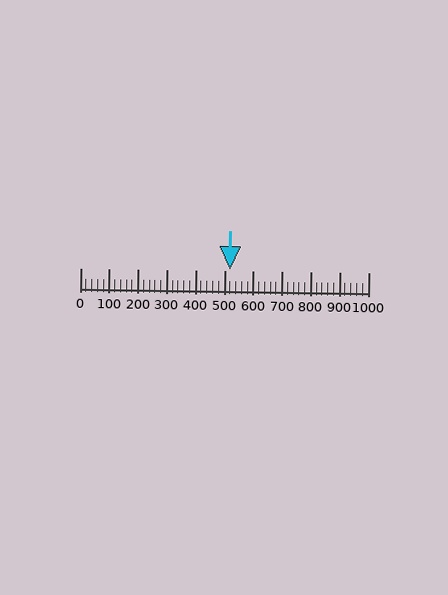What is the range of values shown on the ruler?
The ruler shows values from 0 to 1000.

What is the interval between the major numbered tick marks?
The major tick marks are spaced 100 units apart.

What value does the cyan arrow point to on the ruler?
The cyan arrow points to approximately 520.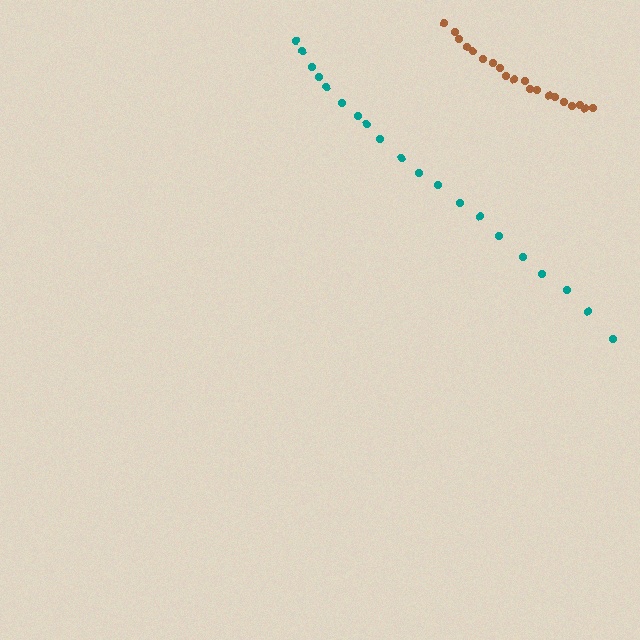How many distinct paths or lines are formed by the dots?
There are 2 distinct paths.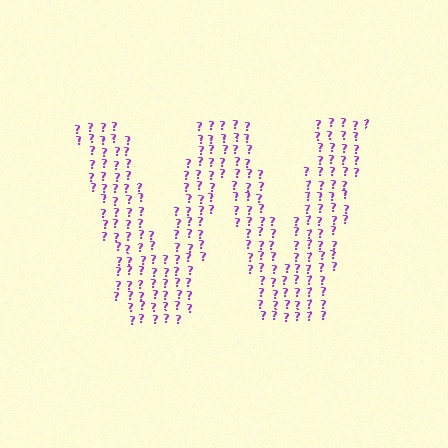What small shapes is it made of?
It is made of small question marks.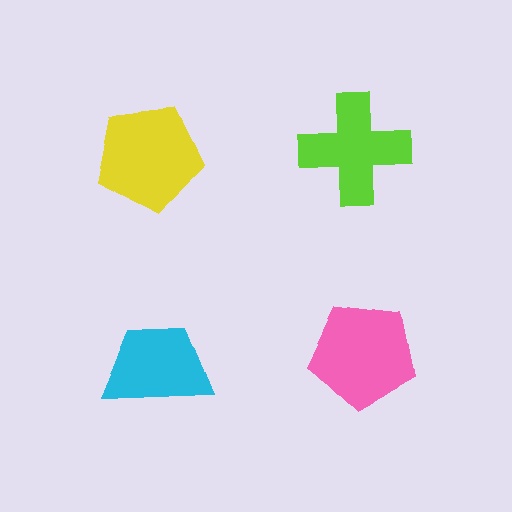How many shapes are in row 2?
2 shapes.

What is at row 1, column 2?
A lime cross.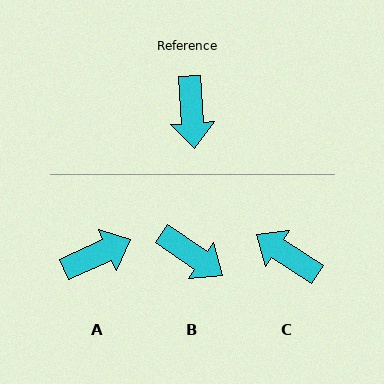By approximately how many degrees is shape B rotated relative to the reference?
Approximately 52 degrees counter-clockwise.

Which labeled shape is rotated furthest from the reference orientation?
C, about 127 degrees away.